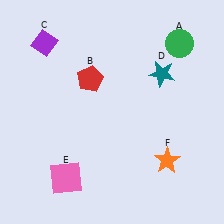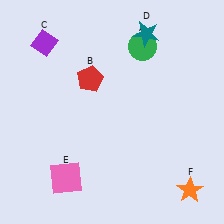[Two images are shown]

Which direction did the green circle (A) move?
The green circle (A) moved left.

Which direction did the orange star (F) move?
The orange star (F) moved down.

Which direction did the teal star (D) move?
The teal star (D) moved up.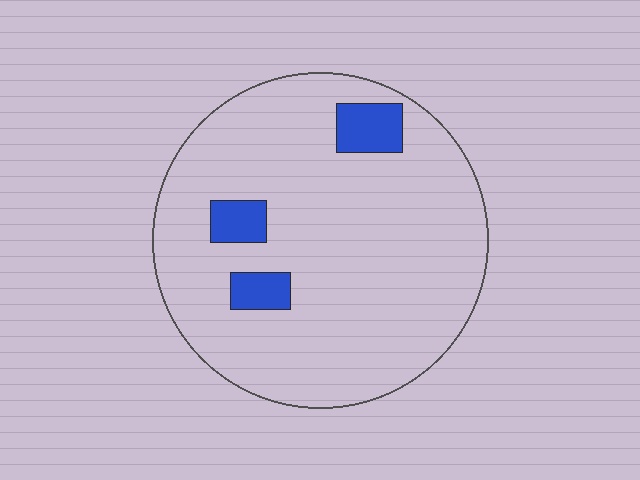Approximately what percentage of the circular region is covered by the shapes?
Approximately 10%.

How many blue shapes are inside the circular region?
3.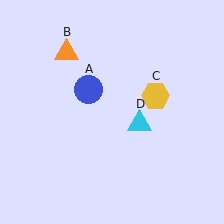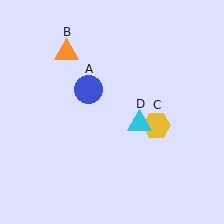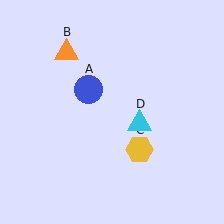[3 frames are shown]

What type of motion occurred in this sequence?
The yellow hexagon (object C) rotated clockwise around the center of the scene.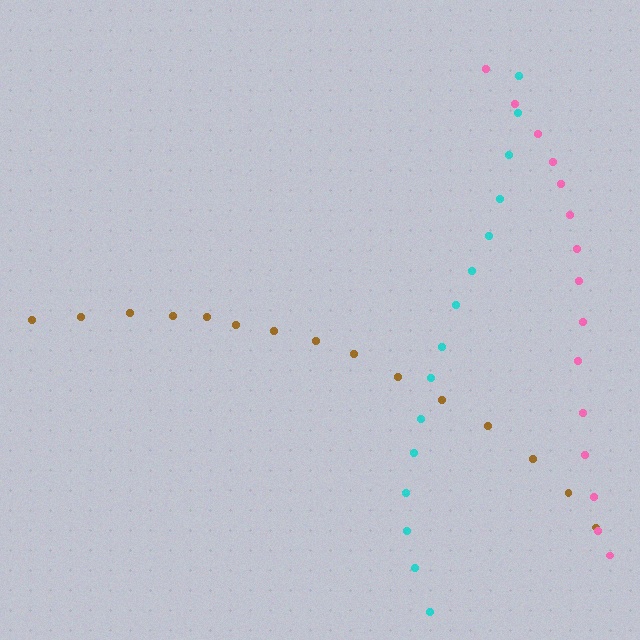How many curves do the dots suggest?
There are 3 distinct paths.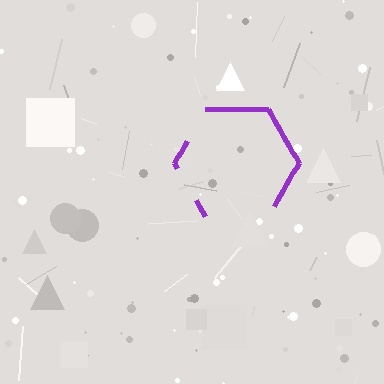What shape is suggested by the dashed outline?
The dashed outline suggests a hexagon.